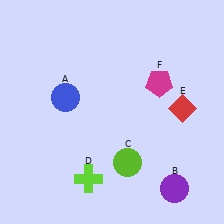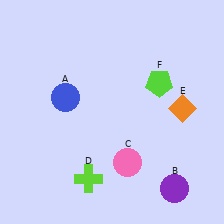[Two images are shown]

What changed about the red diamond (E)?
In Image 1, E is red. In Image 2, it changed to orange.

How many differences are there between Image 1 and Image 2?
There are 3 differences between the two images.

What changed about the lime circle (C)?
In Image 1, C is lime. In Image 2, it changed to pink.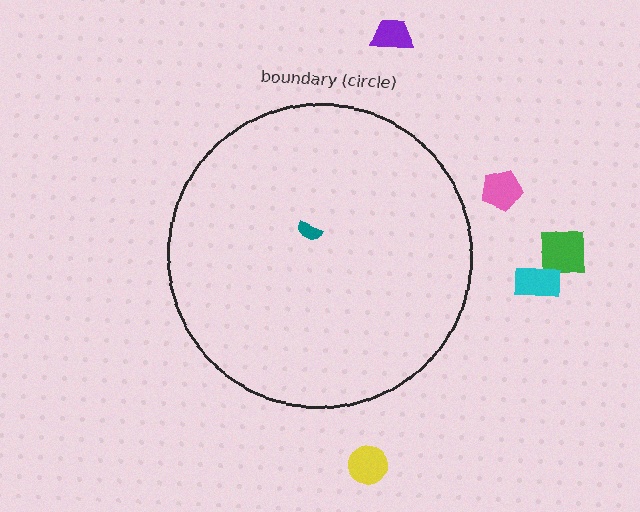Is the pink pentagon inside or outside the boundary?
Outside.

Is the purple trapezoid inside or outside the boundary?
Outside.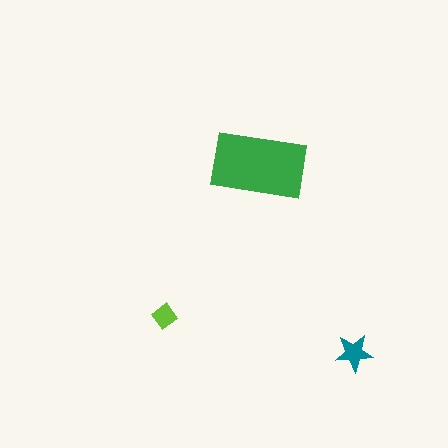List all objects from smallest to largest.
The lime diamond, the teal star, the green rectangle.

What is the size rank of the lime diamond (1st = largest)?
3rd.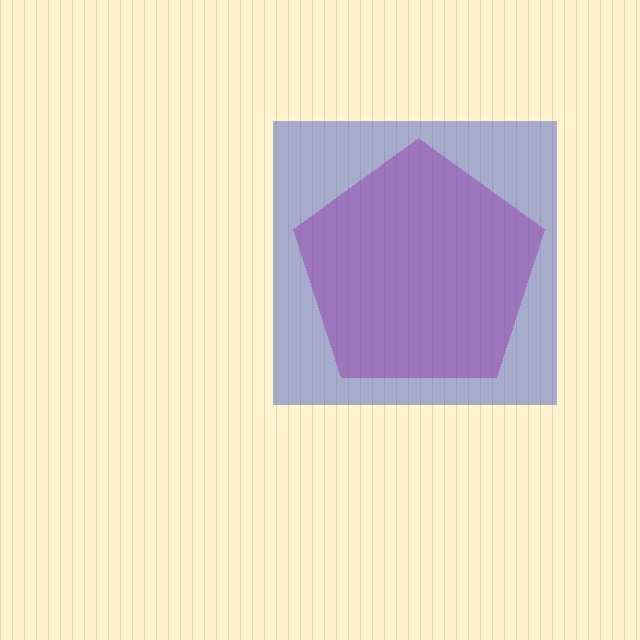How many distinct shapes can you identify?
There are 2 distinct shapes: a magenta pentagon, a blue square.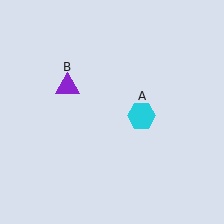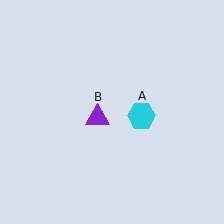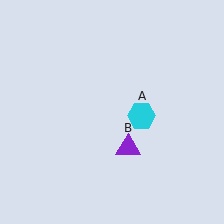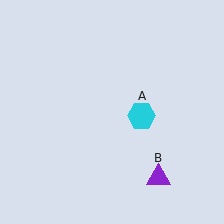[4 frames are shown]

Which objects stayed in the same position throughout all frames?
Cyan hexagon (object A) remained stationary.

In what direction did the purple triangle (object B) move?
The purple triangle (object B) moved down and to the right.